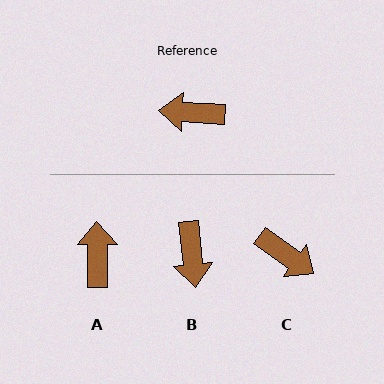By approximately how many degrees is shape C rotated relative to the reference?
Approximately 147 degrees counter-clockwise.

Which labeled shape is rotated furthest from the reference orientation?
C, about 147 degrees away.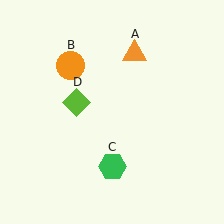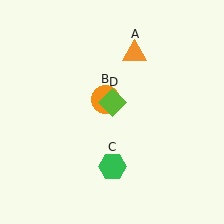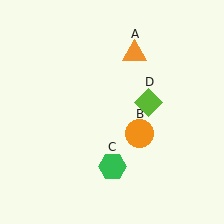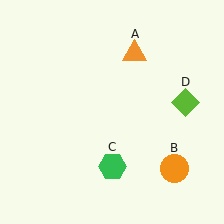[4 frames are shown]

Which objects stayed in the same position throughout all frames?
Orange triangle (object A) and green hexagon (object C) remained stationary.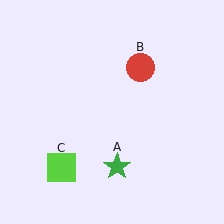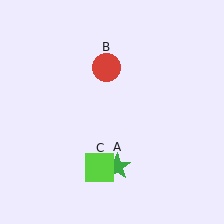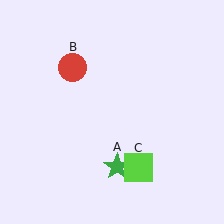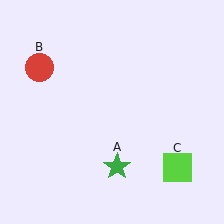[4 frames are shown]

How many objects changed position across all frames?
2 objects changed position: red circle (object B), lime square (object C).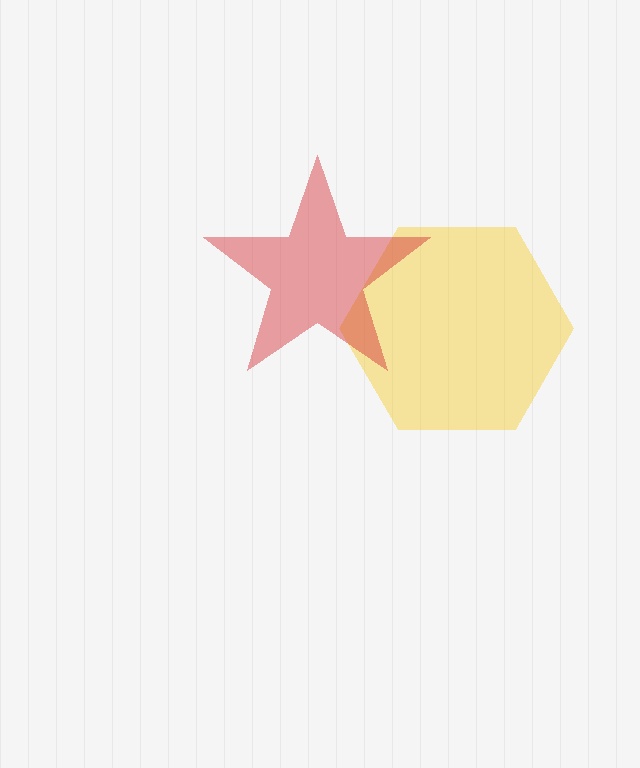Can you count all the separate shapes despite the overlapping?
Yes, there are 2 separate shapes.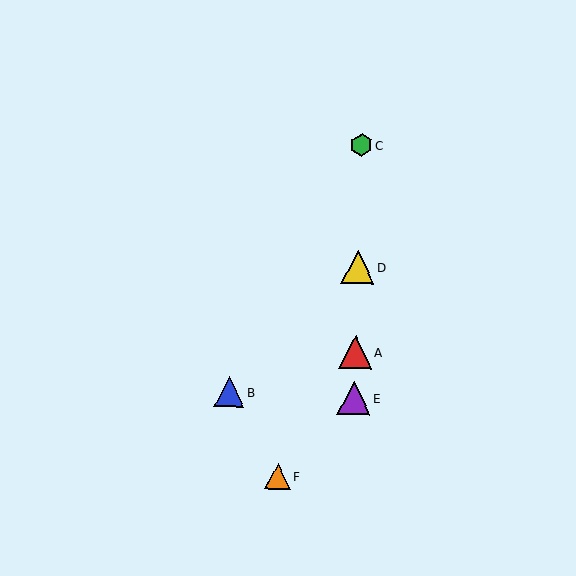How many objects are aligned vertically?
4 objects (A, C, D, E) are aligned vertically.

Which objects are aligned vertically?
Objects A, C, D, E are aligned vertically.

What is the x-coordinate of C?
Object C is at x≈361.